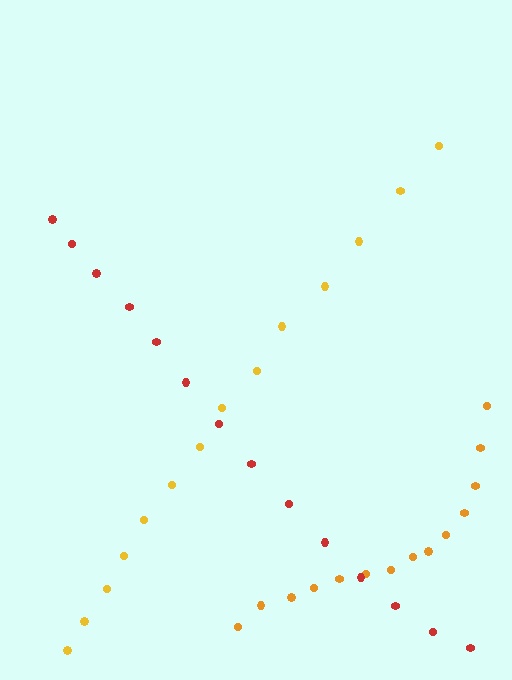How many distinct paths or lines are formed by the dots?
There are 3 distinct paths.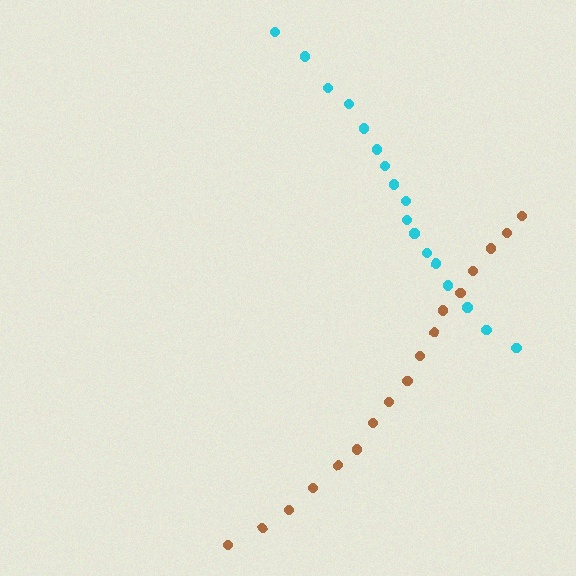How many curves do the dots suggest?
There are 2 distinct paths.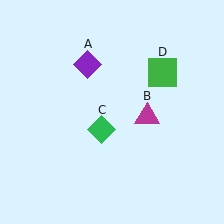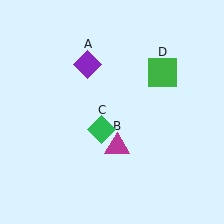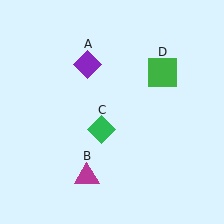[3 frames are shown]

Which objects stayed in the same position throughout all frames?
Purple diamond (object A) and green diamond (object C) and green square (object D) remained stationary.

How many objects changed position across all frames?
1 object changed position: magenta triangle (object B).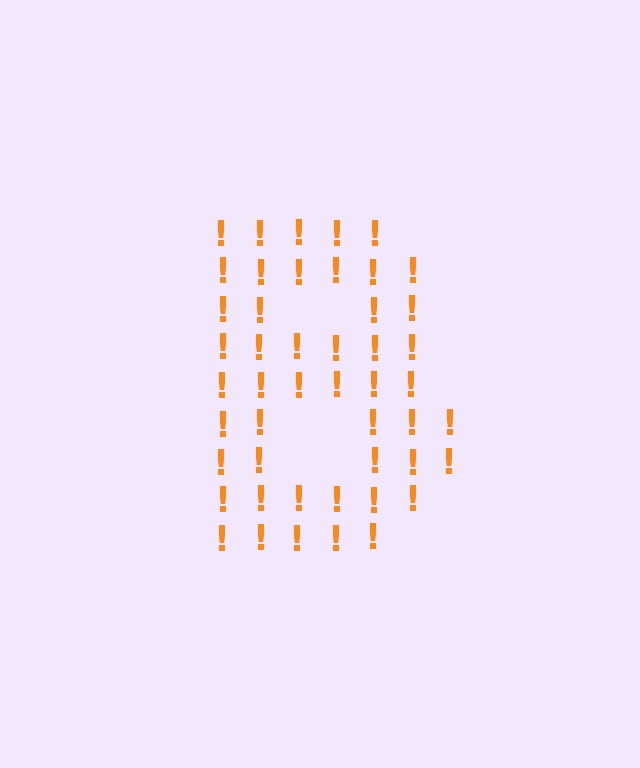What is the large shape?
The large shape is the letter B.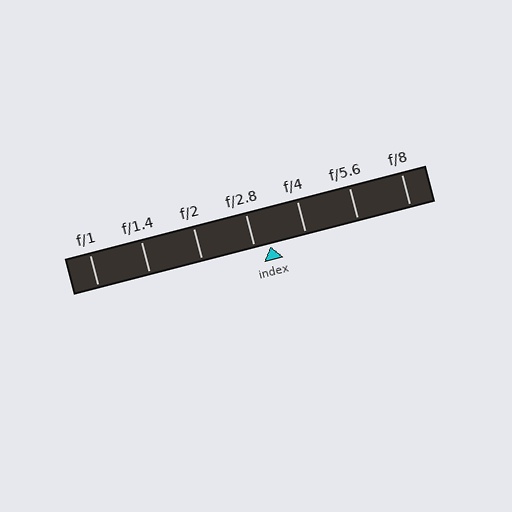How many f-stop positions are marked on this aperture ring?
There are 7 f-stop positions marked.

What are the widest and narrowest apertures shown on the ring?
The widest aperture shown is f/1 and the narrowest is f/8.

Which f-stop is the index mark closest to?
The index mark is closest to f/2.8.